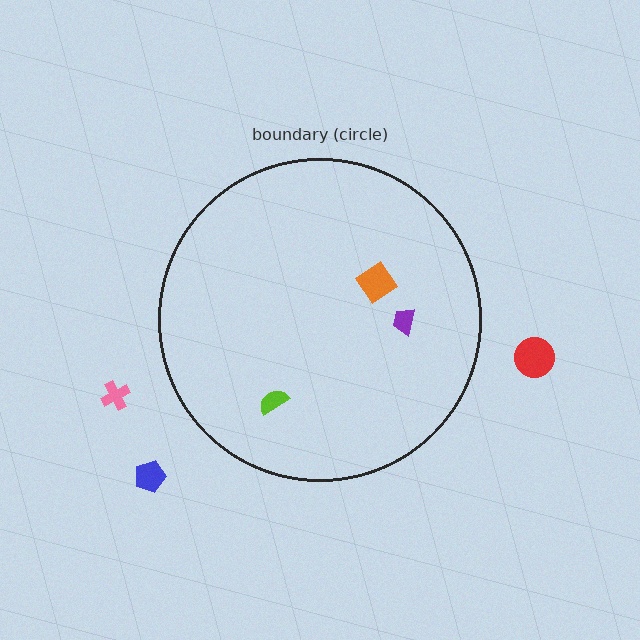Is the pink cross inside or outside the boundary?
Outside.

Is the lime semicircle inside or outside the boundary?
Inside.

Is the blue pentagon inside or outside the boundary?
Outside.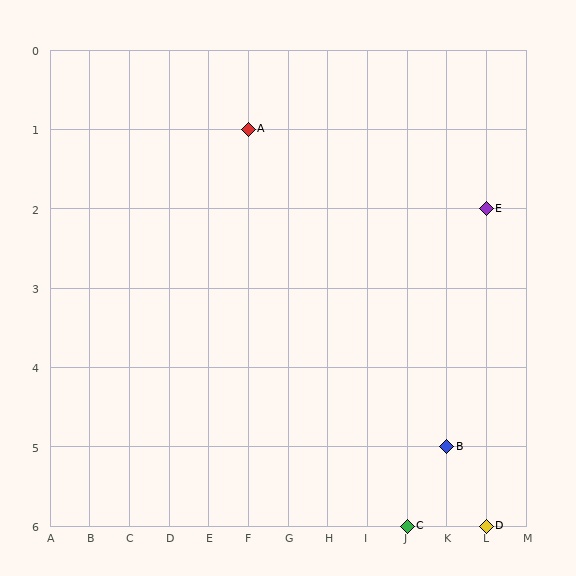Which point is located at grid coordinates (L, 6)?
Point D is at (L, 6).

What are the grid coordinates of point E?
Point E is at grid coordinates (L, 2).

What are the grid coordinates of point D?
Point D is at grid coordinates (L, 6).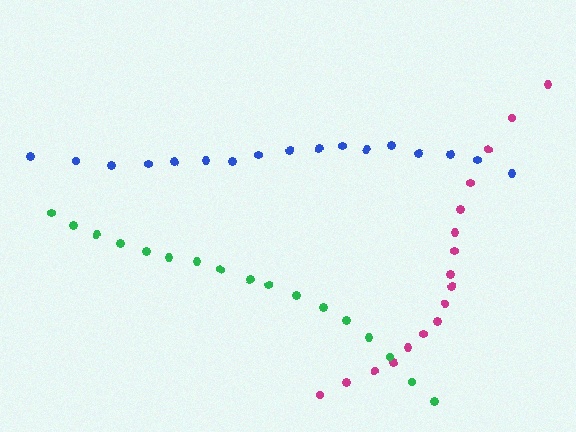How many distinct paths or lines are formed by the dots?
There are 3 distinct paths.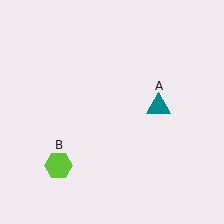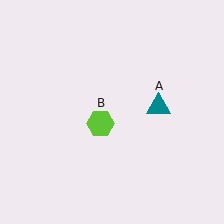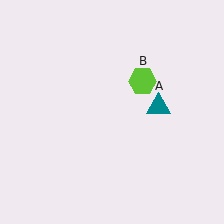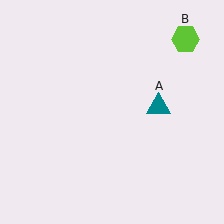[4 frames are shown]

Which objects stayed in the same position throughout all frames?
Teal triangle (object A) remained stationary.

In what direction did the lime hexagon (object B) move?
The lime hexagon (object B) moved up and to the right.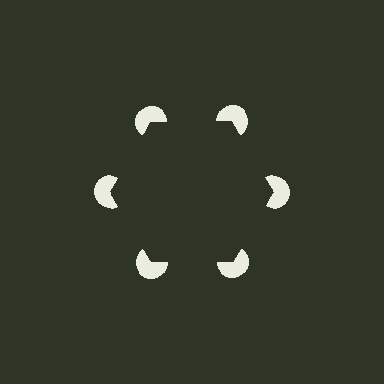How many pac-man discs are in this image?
There are 6 — one at each vertex of the illusory hexagon.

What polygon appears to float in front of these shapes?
An illusory hexagon — its edges are inferred from the aligned wedge cuts in the pac-man discs, not physically drawn.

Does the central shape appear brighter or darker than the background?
It typically appears slightly darker than the background, even though no actual brightness change is drawn.